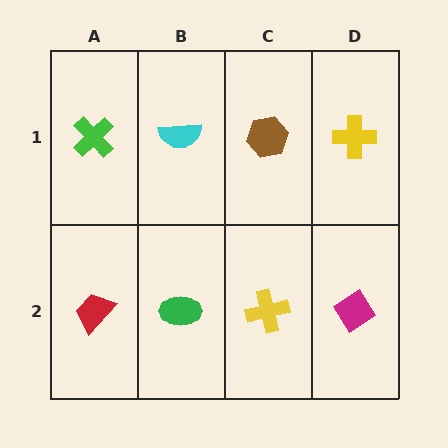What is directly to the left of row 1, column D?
A brown hexagon.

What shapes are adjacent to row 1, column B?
A green ellipse (row 2, column B), a green cross (row 1, column A), a brown hexagon (row 1, column C).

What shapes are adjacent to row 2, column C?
A brown hexagon (row 1, column C), a green ellipse (row 2, column B), a magenta diamond (row 2, column D).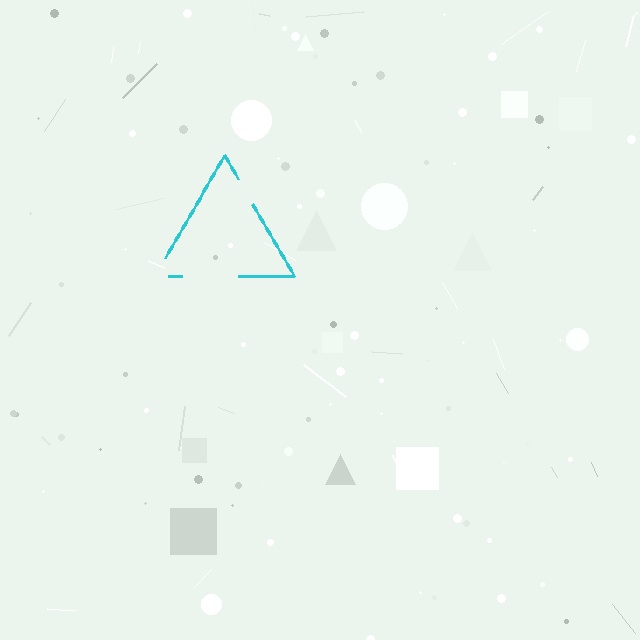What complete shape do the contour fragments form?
The contour fragments form a triangle.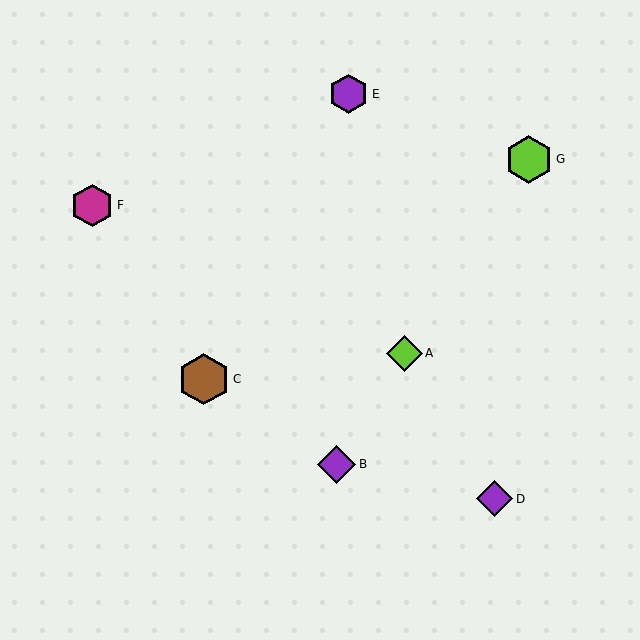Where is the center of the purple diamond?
The center of the purple diamond is at (337, 464).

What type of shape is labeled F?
Shape F is a magenta hexagon.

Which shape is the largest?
The brown hexagon (labeled C) is the largest.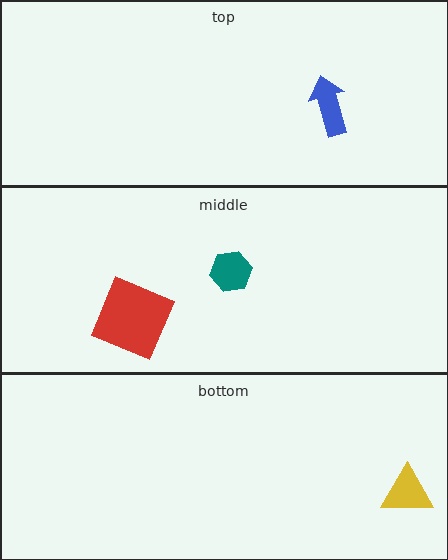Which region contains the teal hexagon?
The middle region.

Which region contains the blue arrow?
The top region.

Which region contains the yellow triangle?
The bottom region.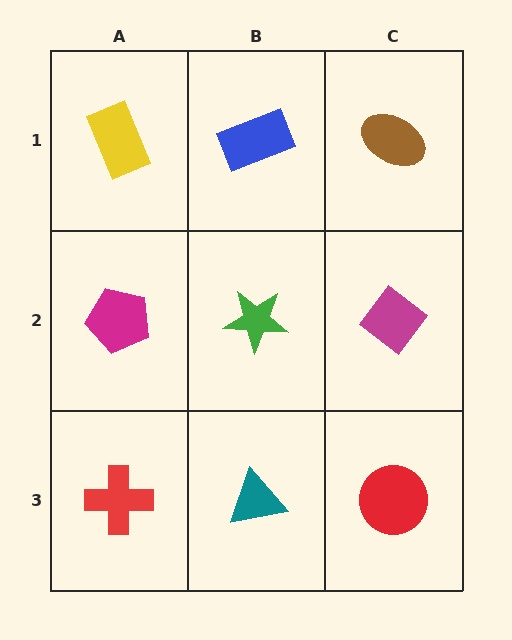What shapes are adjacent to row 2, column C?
A brown ellipse (row 1, column C), a red circle (row 3, column C), a green star (row 2, column B).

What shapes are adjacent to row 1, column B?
A green star (row 2, column B), a yellow rectangle (row 1, column A), a brown ellipse (row 1, column C).